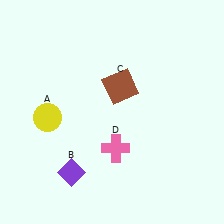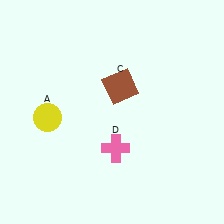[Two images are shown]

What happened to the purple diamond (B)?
The purple diamond (B) was removed in Image 2. It was in the bottom-left area of Image 1.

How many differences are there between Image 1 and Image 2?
There is 1 difference between the two images.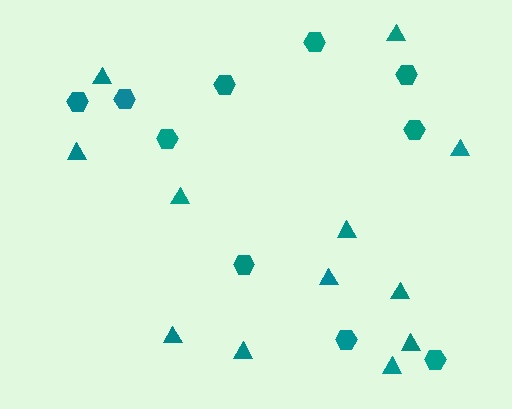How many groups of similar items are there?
There are 2 groups: one group of triangles (12) and one group of hexagons (10).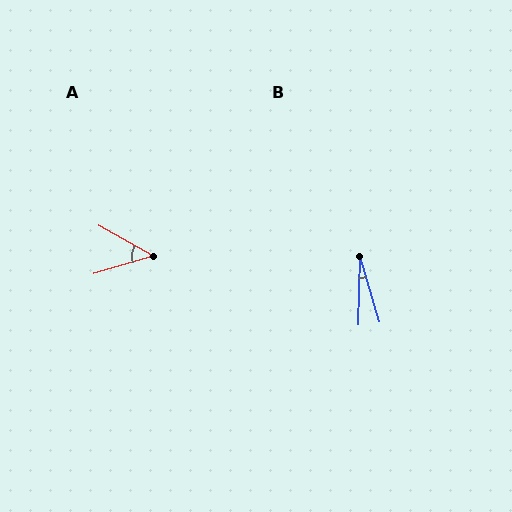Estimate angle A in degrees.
Approximately 45 degrees.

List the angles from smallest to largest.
B (18°), A (45°).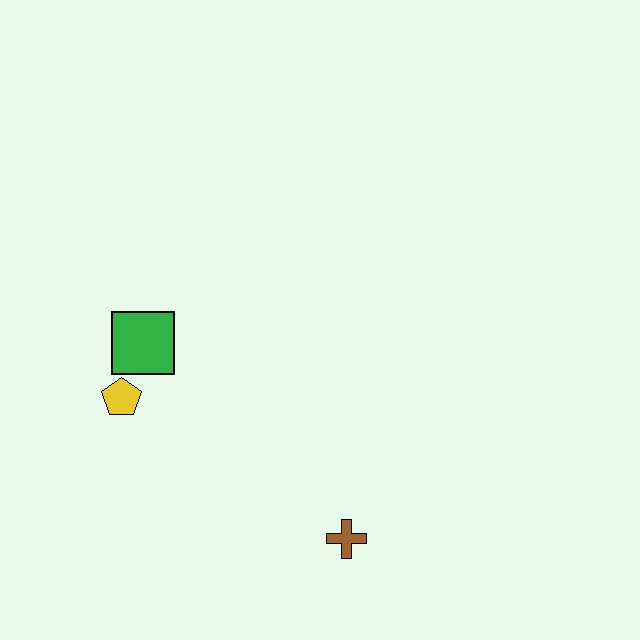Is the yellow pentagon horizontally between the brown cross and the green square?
No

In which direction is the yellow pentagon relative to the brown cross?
The yellow pentagon is to the left of the brown cross.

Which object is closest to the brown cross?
The yellow pentagon is closest to the brown cross.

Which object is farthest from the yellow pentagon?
The brown cross is farthest from the yellow pentagon.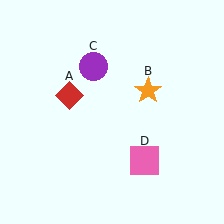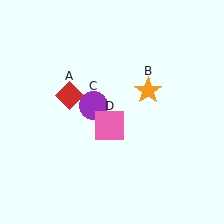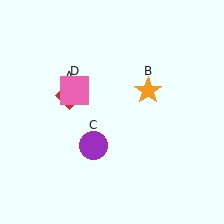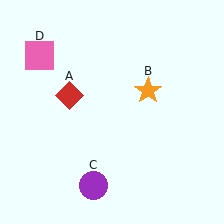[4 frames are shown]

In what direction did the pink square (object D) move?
The pink square (object D) moved up and to the left.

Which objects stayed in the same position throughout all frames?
Red diamond (object A) and orange star (object B) remained stationary.